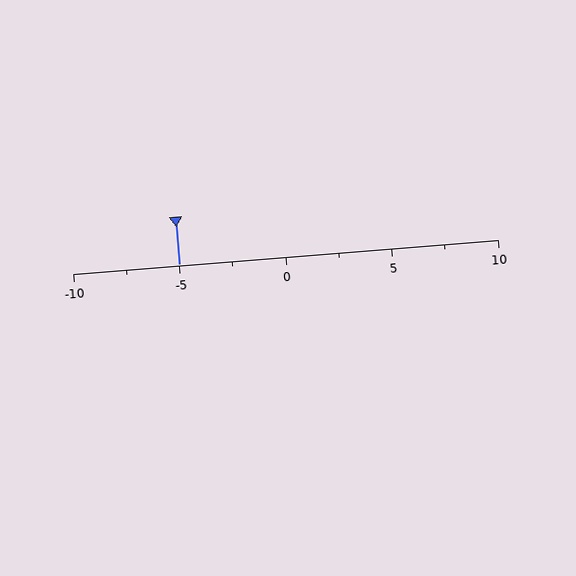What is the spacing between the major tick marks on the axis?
The major ticks are spaced 5 apart.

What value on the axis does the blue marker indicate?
The marker indicates approximately -5.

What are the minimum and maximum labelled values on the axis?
The axis runs from -10 to 10.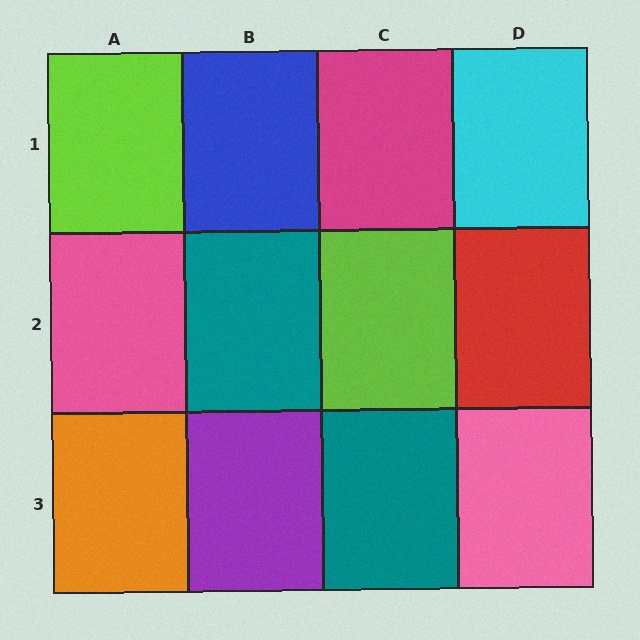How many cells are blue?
1 cell is blue.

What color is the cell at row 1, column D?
Cyan.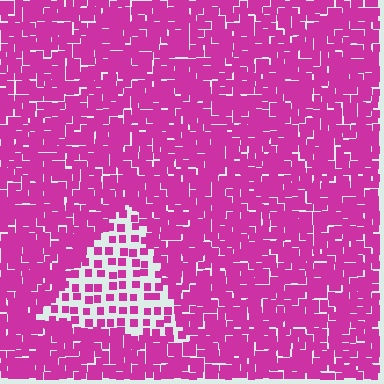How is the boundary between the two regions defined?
The boundary is defined by a change in element density (approximately 2.6x ratio). All elements are the same color, size, and shape.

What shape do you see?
I see a triangle.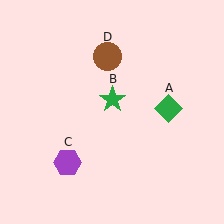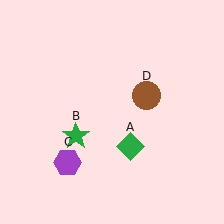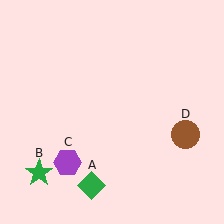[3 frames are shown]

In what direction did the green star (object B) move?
The green star (object B) moved down and to the left.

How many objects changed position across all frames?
3 objects changed position: green diamond (object A), green star (object B), brown circle (object D).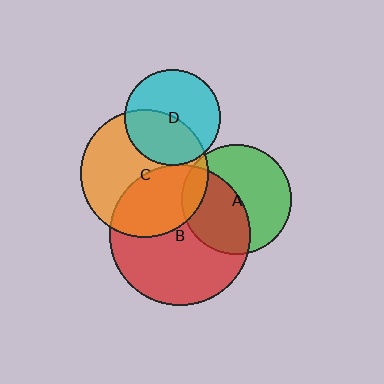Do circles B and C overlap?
Yes.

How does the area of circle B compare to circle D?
Approximately 2.2 times.